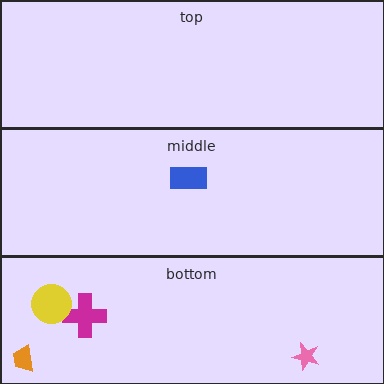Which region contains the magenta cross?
The bottom region.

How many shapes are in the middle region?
1.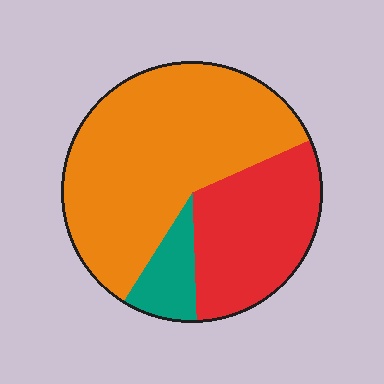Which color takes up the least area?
Teal, at roughly 10%.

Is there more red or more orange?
Orange.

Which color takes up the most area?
Orange, at roughly 60%.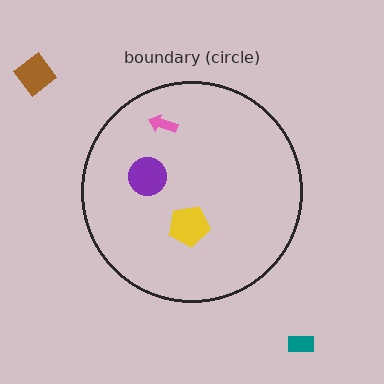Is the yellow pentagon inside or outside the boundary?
Inside.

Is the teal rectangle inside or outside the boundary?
Outside.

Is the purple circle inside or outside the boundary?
Inside.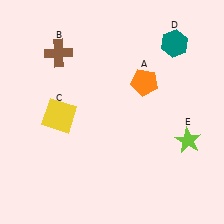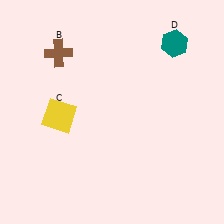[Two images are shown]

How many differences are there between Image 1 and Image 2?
There are 2 differences between the two images.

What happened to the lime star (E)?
The lime star (E) was removed in Image 2. It was in the bottom-right area of Image 1.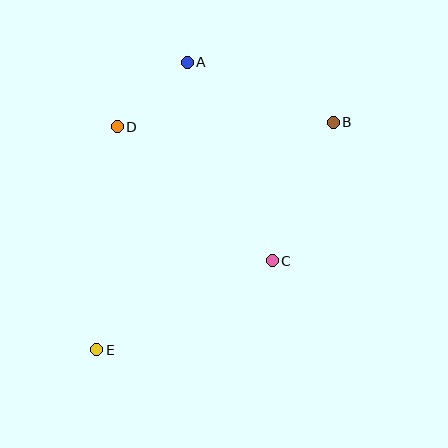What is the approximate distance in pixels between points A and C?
The distance between A and C is approximately 216 pixels.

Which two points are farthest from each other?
Points B and E are farthest from each other.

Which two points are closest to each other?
Points A and D are closest to each other.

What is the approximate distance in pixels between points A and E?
The distance between A and E is approximately 302 pixels.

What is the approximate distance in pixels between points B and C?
The distance between B and C is approximately 151 pixels.